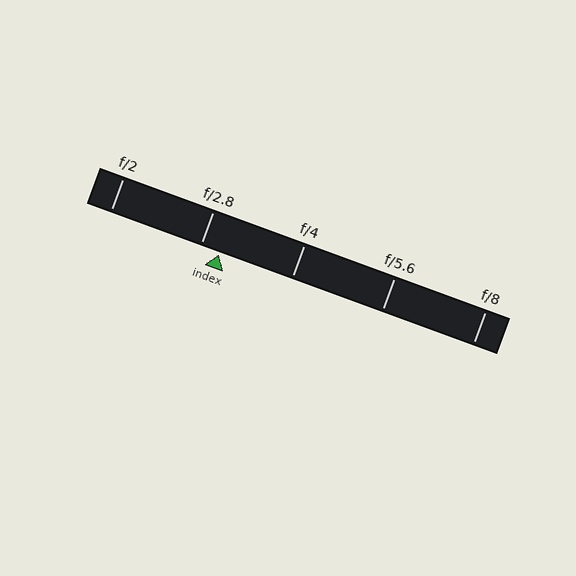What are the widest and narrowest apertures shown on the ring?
The widest aperture shown is f/2 and the narrowest is f/8.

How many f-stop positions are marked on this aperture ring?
There are 5 f-stop positions marked.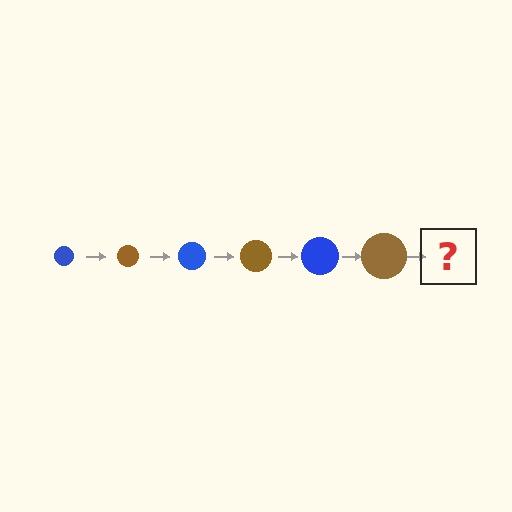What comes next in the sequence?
The next element should be a blue circle, larger than the previous one.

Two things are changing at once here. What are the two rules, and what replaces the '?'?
The two rules are that the circle grows larger each step and the color cycles through blue and brown. The '?' should be a blue circle, larger than the previous one.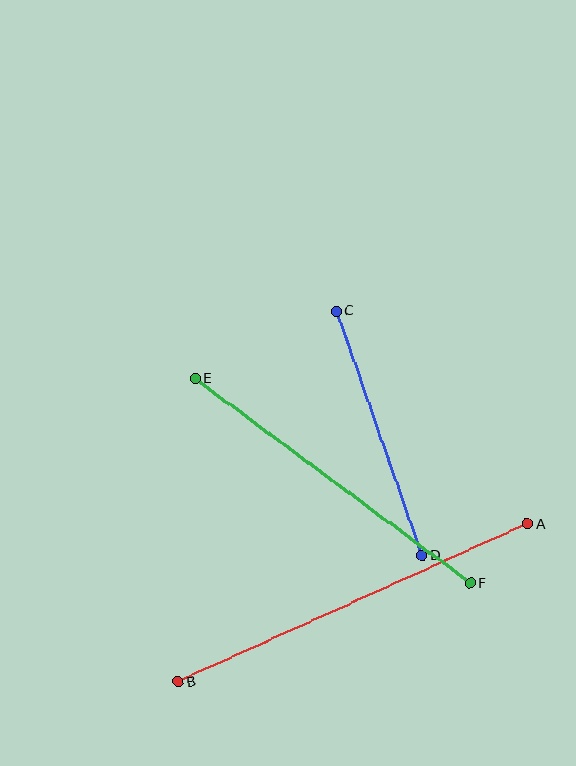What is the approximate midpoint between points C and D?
The midpoint is at approximately (379, 433) pixels.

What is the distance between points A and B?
The distance is approximately 383 pixels.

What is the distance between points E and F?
The distance is approximately 343 pixels.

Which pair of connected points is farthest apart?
Points A and B are farthest apart.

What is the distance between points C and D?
The distance is approximately 259 pixels.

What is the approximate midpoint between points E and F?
The midpoint is at approximately (333, 481) pixels.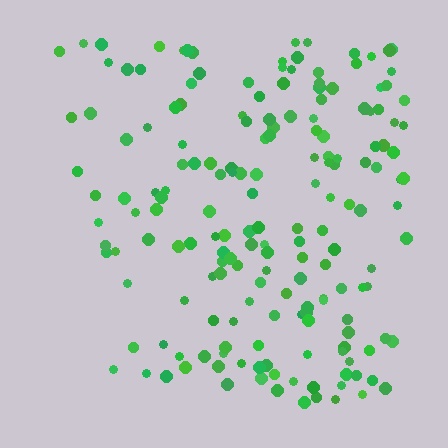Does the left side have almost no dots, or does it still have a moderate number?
Still a moderate number, just noticeably fewer than the right.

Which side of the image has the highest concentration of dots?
The right.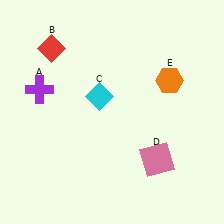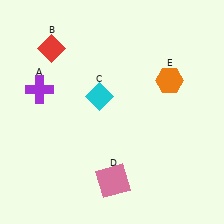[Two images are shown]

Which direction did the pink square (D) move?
The pink square (D) moved left.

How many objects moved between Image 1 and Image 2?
1 object moved between the two images.